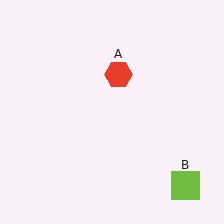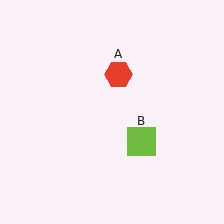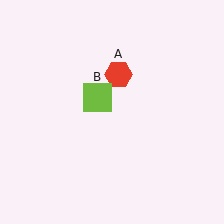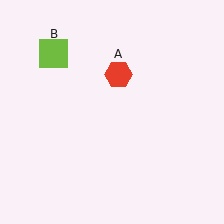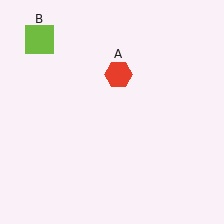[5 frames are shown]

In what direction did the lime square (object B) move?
The lime square (object B) moved up and to the left.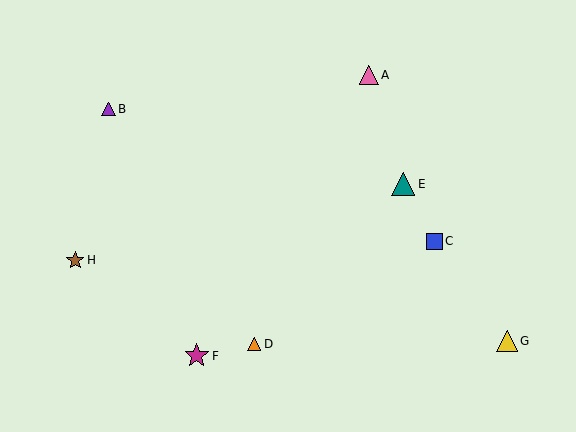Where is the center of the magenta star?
The center of the magenta star is at (197, 356).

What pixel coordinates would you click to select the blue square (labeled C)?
Click at (435, 241) to select the blue square C.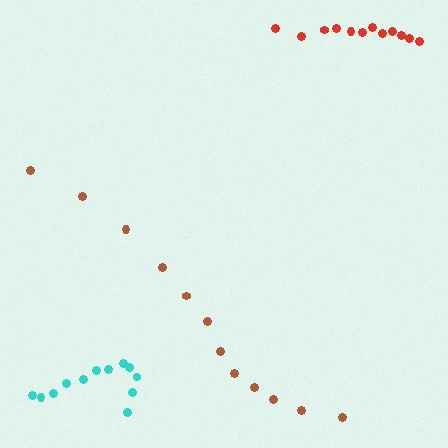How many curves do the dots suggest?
There are 3 distinct paths.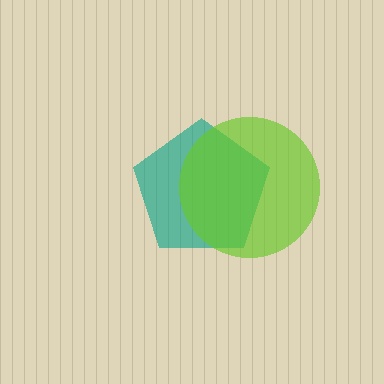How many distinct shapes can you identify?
There are 2 distinct shapes: a teal pentagon, a lime circle.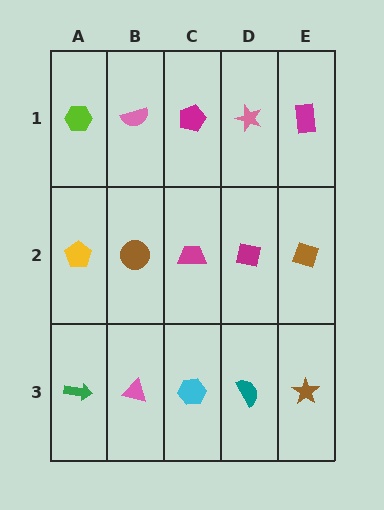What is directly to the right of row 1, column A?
A pink semicircle.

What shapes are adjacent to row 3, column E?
A brown diamond (row 2, column E), a teal semicircle (row 3, column D).